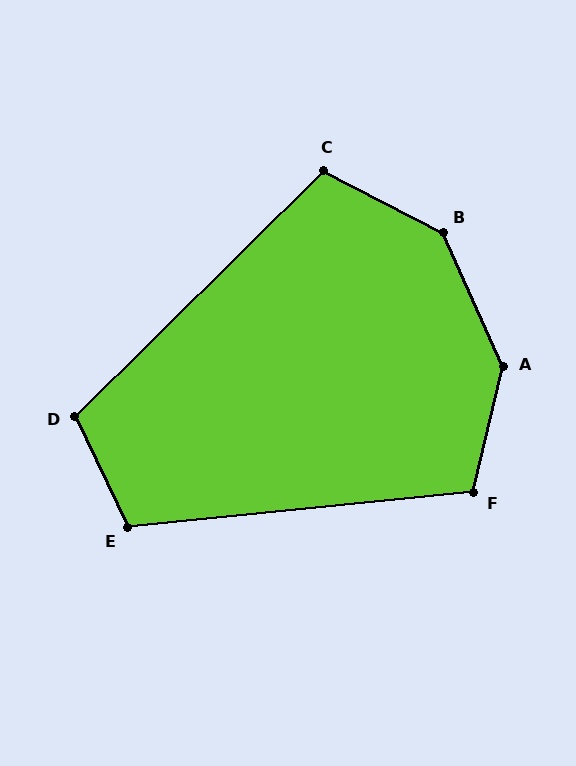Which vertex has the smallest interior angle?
C, at approximately 108 degrees.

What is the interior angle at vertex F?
Approximately 109 degrees (obtuse).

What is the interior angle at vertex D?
Approximately 109 degrees (obtuse).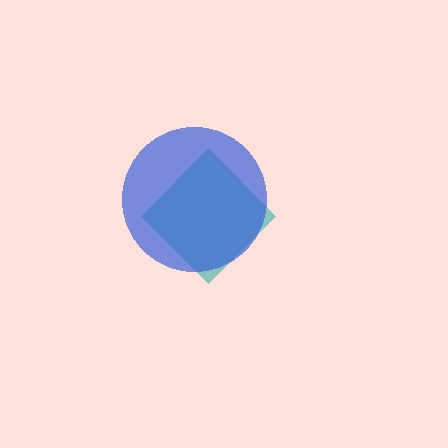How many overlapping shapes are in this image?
There are 2 overlapping shapes in the image.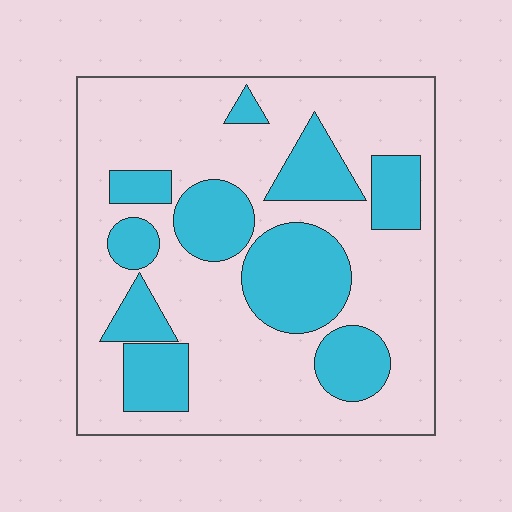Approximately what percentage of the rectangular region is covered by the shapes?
Approximately 30%.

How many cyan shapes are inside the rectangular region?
10.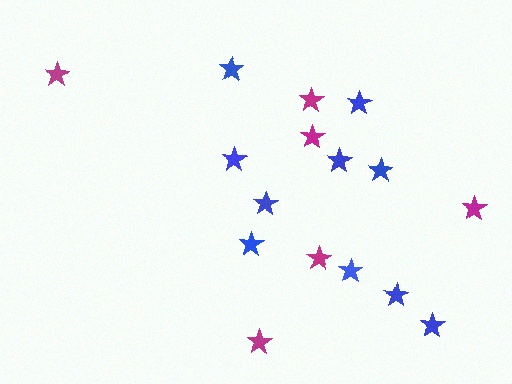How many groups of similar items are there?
There are 2 groups: one group of blue stars (10) and one group of magenta stars (6).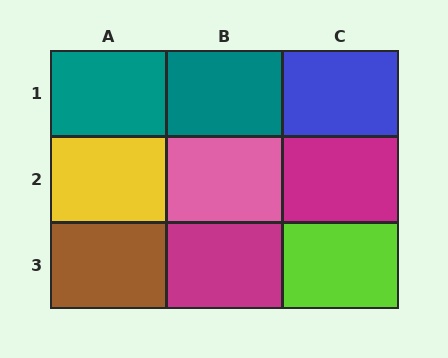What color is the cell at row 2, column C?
Magenta.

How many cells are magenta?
2 cells are magenta.